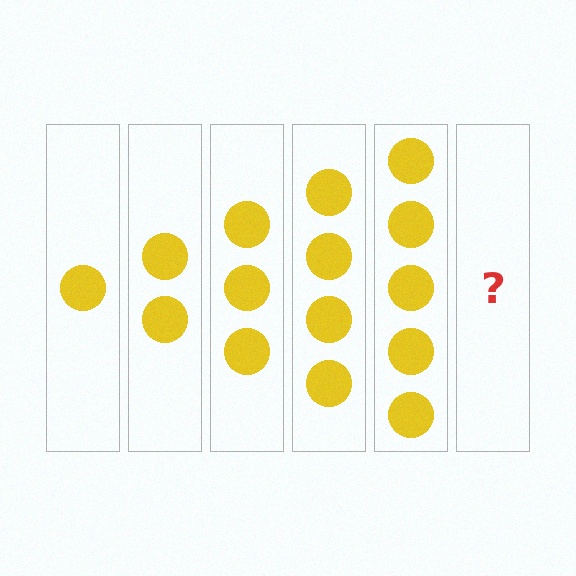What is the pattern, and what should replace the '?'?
The pattern is that each step adds one more circle. The '?' should be 6 circles.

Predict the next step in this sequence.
The next step is 6 circles.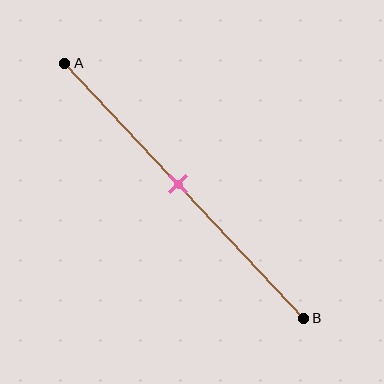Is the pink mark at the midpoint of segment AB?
Yes, the mark is approximately at the midpoint.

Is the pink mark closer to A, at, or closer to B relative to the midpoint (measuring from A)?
The pink mark is approximately at the midpoint of segment AB.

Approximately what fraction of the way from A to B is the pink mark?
The pink mark is approximately 45% of the way from A to B.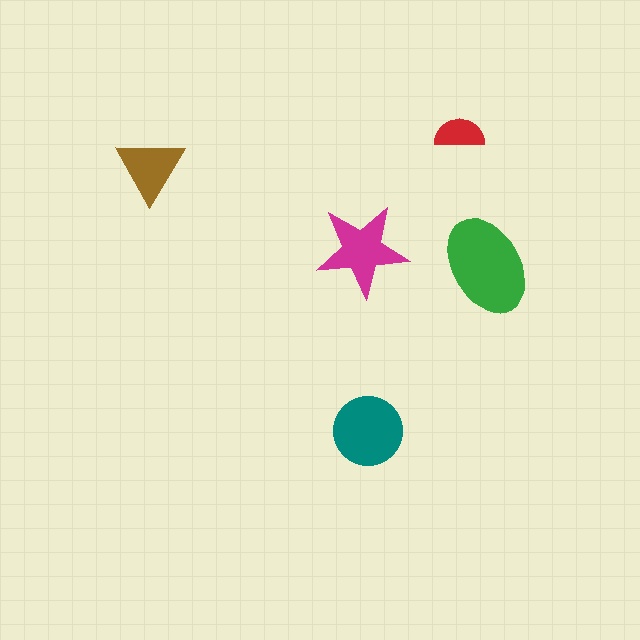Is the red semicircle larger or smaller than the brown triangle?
Smaller.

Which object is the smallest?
The red semicircle.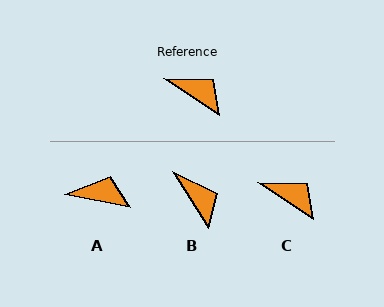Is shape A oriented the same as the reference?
No, it is off by about 22 degrees.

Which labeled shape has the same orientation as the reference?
C.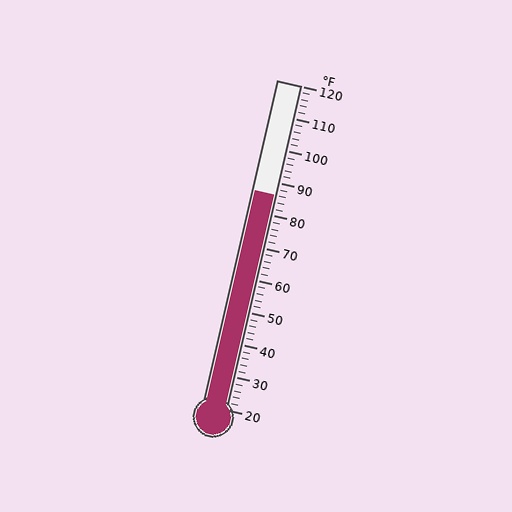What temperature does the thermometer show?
The thermometer shows approximately 86°F.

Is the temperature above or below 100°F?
The temperature is below 100°F.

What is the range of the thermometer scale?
The thermometer scale ranges from 20°F to 120°F.